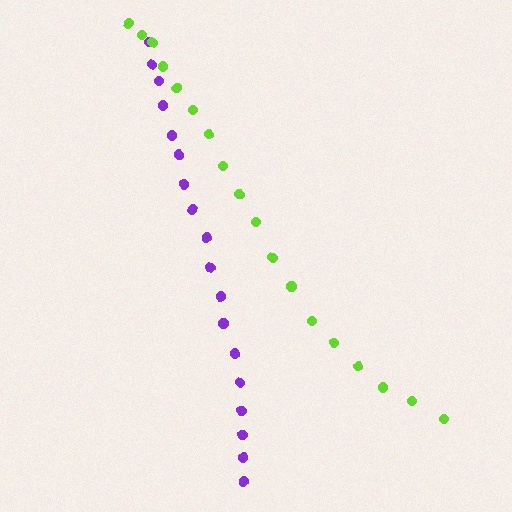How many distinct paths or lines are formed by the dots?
There are 2 distinct paths.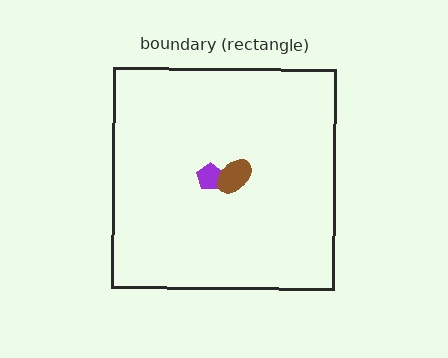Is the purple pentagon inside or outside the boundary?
Inside.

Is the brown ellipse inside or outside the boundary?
Inside.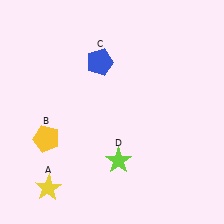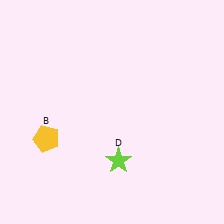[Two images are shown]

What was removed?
The yellow star (A), the blue pentagon (C) were removed in Image 2.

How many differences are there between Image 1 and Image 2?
There are 2 differences between the two images.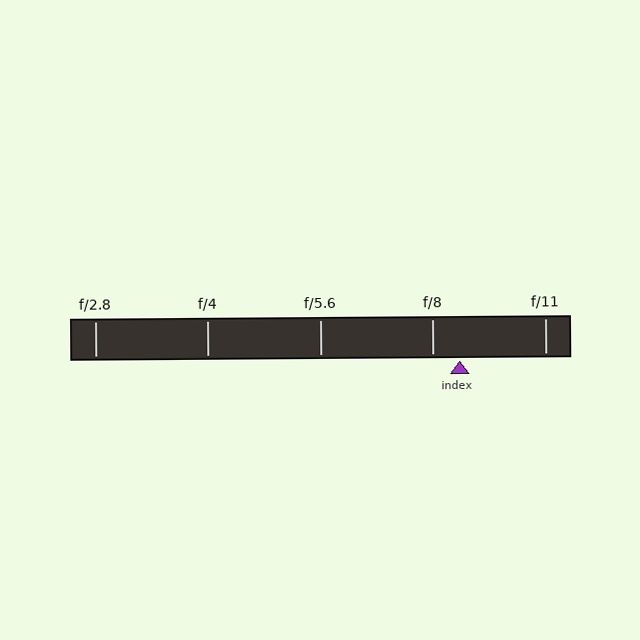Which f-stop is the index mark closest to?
The index mark is closest to f/8.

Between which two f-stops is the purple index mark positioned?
The index mark is between f/8 and f/11.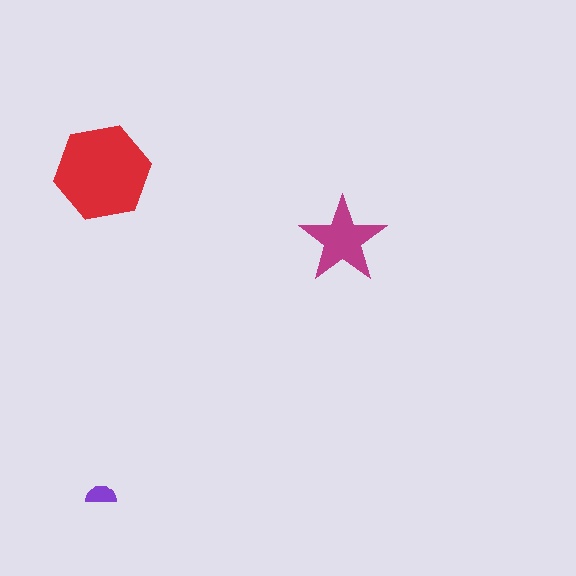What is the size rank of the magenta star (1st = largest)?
2nd.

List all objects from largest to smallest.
The red hexagon, the magenta star, the purple semicircle.